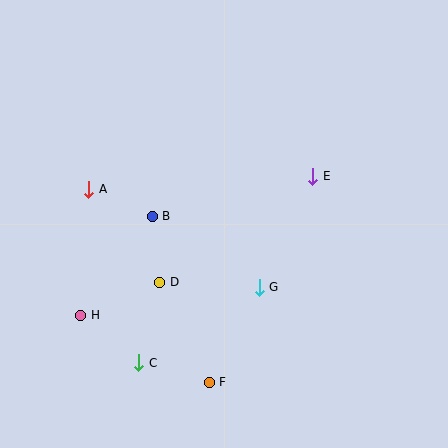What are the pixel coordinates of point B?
Point B is at (152, 216).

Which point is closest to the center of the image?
Point B at (152, 216) is closest to the center.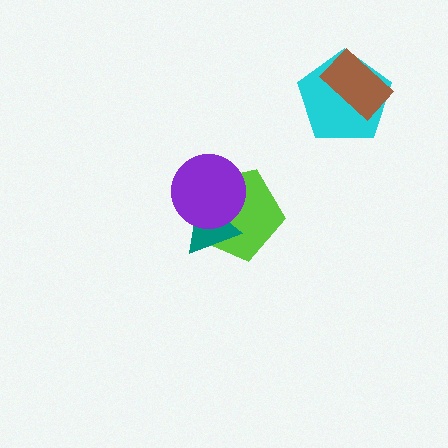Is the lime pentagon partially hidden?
Yes, it is partially covered by another shape.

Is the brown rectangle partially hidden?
No, no other shape covers it.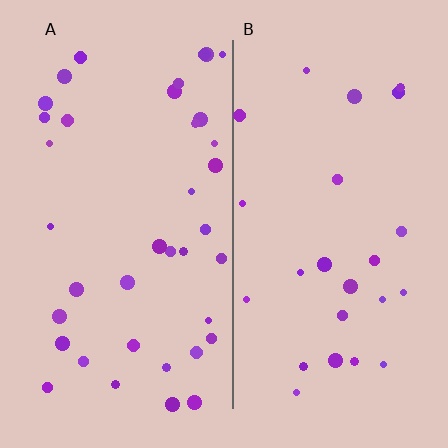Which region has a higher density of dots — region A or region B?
A (the left).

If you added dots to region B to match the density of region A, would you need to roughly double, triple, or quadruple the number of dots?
Approximately double.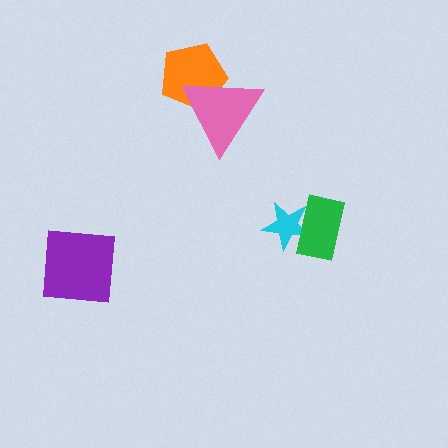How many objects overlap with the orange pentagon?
1 object overlaps with the orange pentagon.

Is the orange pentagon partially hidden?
Yes, it is partially covered by another shape.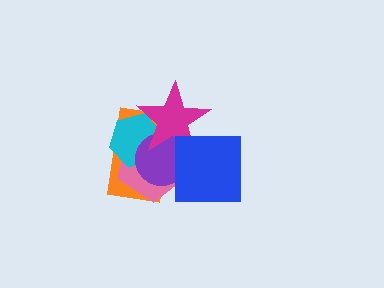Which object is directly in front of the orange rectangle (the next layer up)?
The pink pentagon is directly in front of the orange rectangle.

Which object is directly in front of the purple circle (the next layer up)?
The magenta star is directly in front of the purple circle.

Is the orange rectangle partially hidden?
Yes, it is partially covered by another shape.